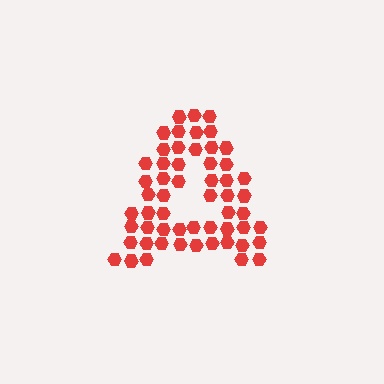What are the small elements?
The small elements are hexagons.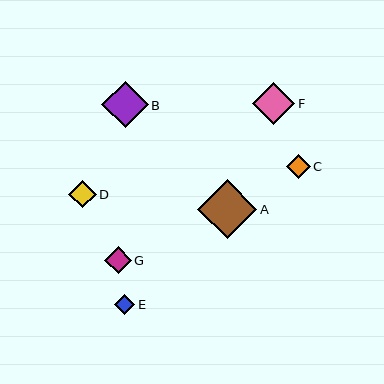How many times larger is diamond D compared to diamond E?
Diamond D is approximately 1.4 times the size of diamond E.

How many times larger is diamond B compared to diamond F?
Diamond B is approximately 1.1 times the size of diamond F.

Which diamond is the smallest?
Diamond E is the smallest with a size of approximately 20 pixels.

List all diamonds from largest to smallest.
From largest to smallest: A, B, F, D, G, C, E.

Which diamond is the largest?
Diamond A is the largest with a size of approximately 60 pixels.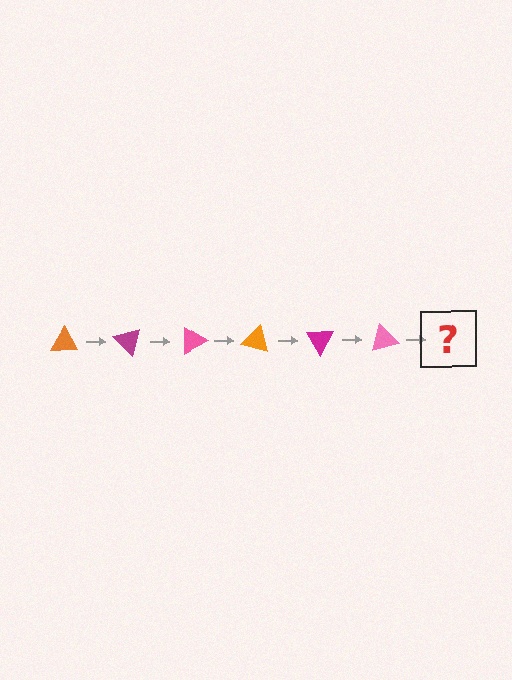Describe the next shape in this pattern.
It should be an orange triangle, rotated 270 degrees from the start.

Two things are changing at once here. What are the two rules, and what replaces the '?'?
The two rules are that it rotates 45 degrees each step and the color cycles through orange, magenta, and pink. The '?' should be an orange triangle, rotated 270 degrees from the start.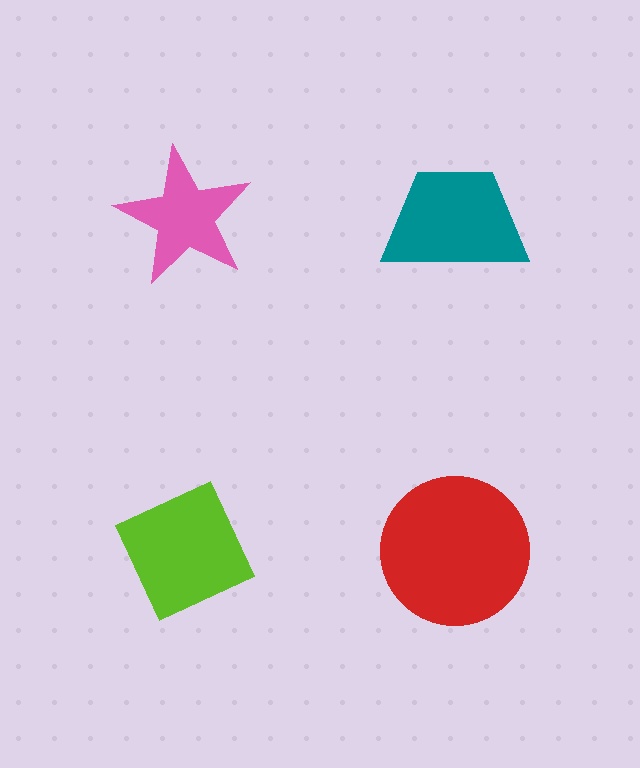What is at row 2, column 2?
A red circle.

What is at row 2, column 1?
A lime diamond.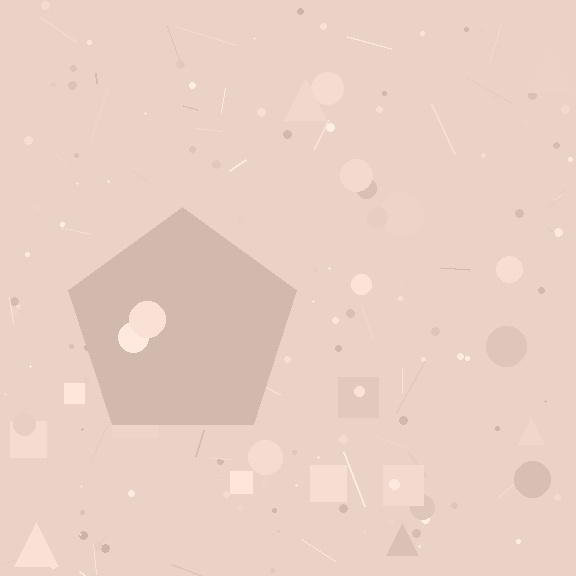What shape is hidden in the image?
A pentagon is hidden in the image.